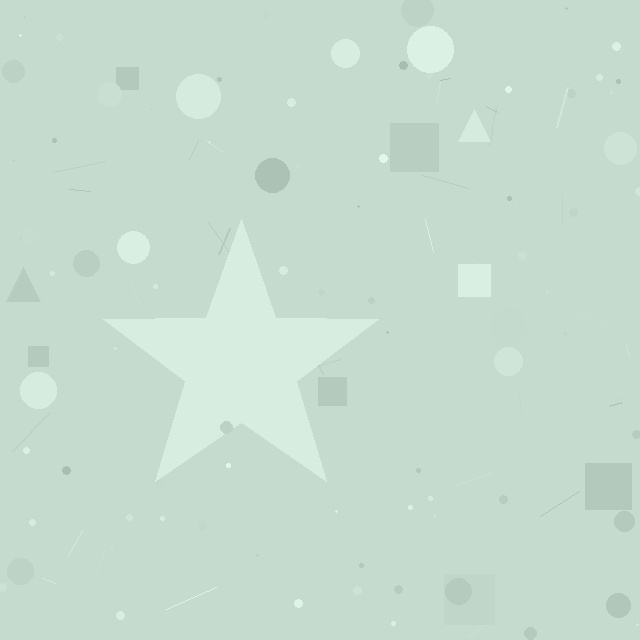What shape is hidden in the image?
A star is hidden in the image.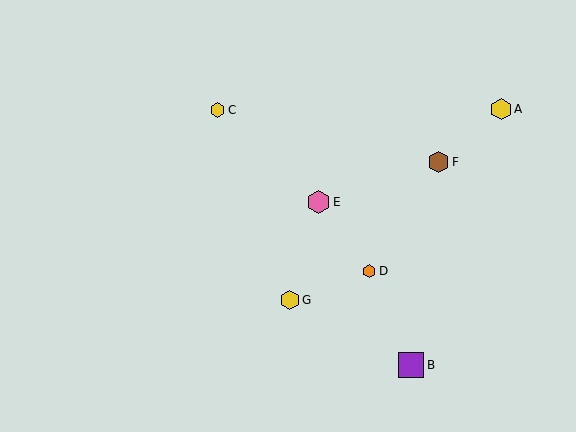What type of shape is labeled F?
Shape F is a brown hexagon.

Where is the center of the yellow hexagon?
The center of the yellow hexagon is at (218, 110).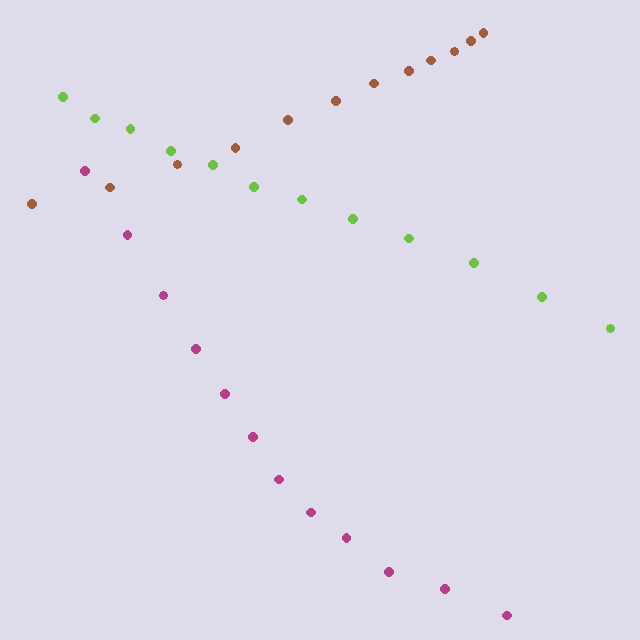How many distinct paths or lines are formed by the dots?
There are 3 distinct paths.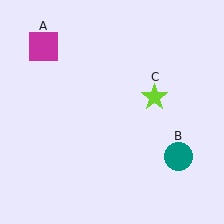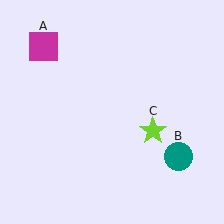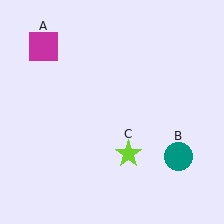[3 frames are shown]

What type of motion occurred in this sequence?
The lime star (object C) rotated clockwise around the center of the scene.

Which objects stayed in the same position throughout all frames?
Magenta square (object A) and teal circle (object B) remained stationary.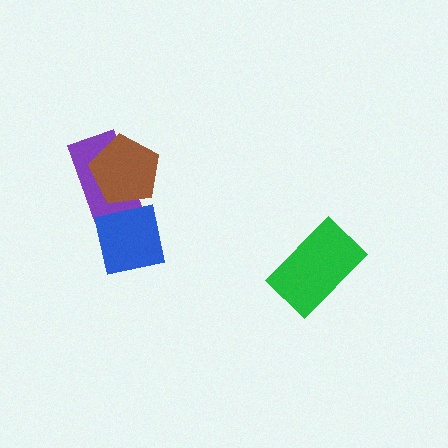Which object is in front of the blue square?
The brown pentagon is in front of the blue square.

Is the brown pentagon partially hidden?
No, no other shape covers it.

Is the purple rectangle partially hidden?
Yes, it is partially covered by another shape.